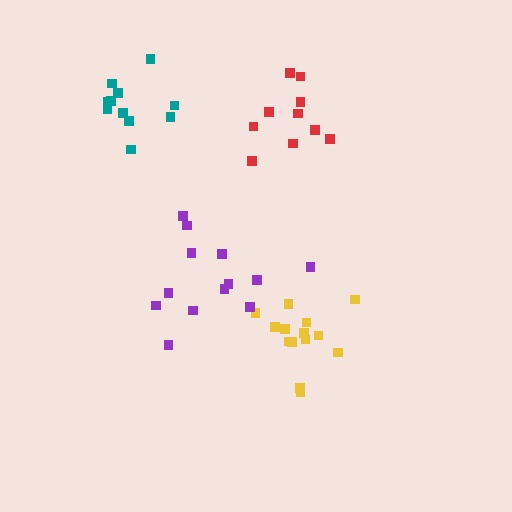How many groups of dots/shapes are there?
There are 4 groups.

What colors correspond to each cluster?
The clusters are colored: red, yellow, teal, purple.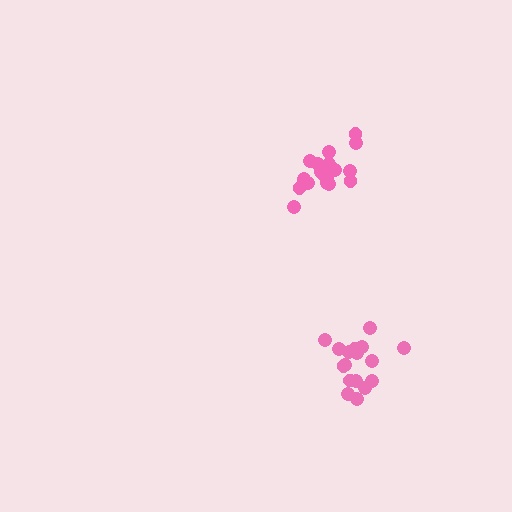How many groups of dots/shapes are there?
There are 2 groups.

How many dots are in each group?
Group 1: 17 dots, Group 2: 19 dots (36 total).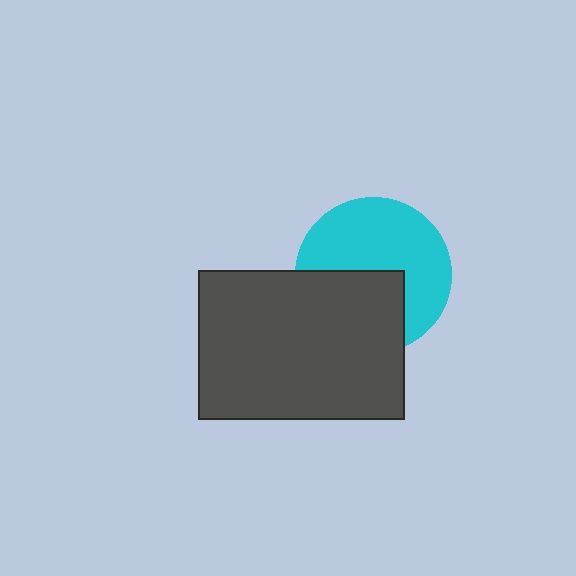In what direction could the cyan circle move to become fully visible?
The cyan circle could move up. That would shift it out from behind the dark gray rectangle entirely.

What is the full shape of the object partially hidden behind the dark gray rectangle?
The partially hidden object is a cyan circle.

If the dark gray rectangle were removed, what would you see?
You would see the complete cyan circle.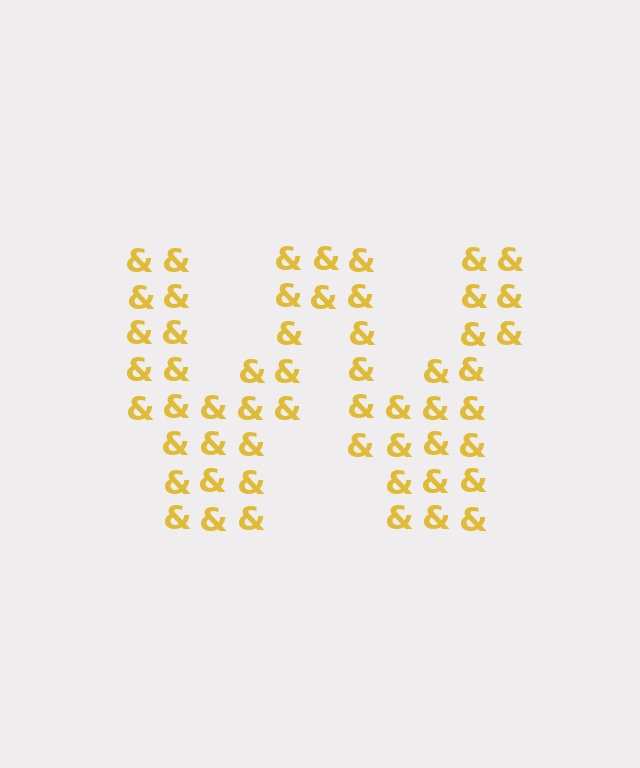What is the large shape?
The large shape is the letter W.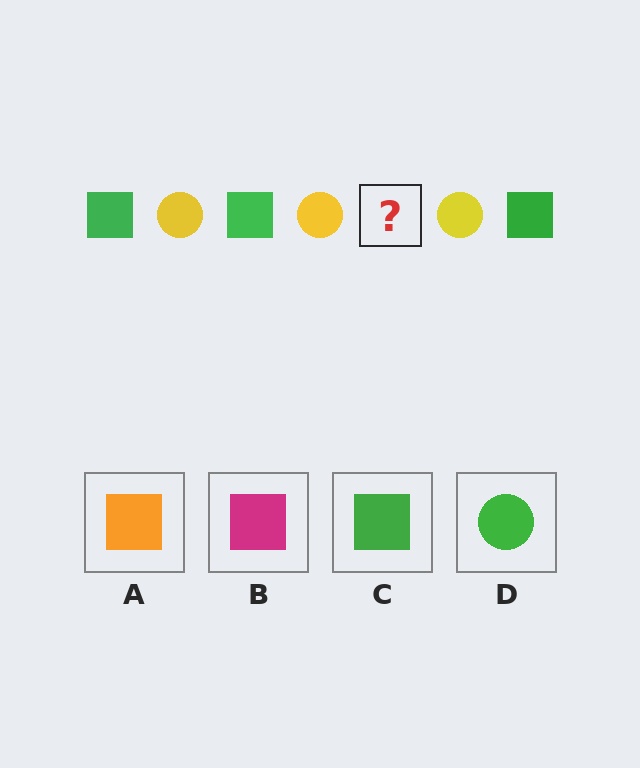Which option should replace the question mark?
Option C.